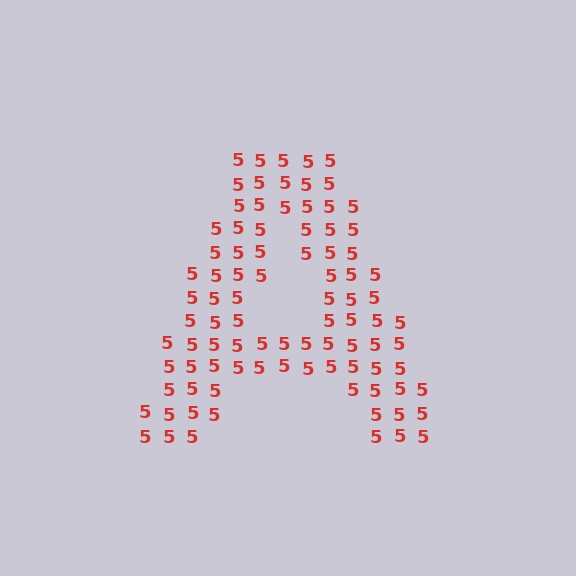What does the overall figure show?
The overall figure shows the letter A.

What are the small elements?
The small elements are digit 5's.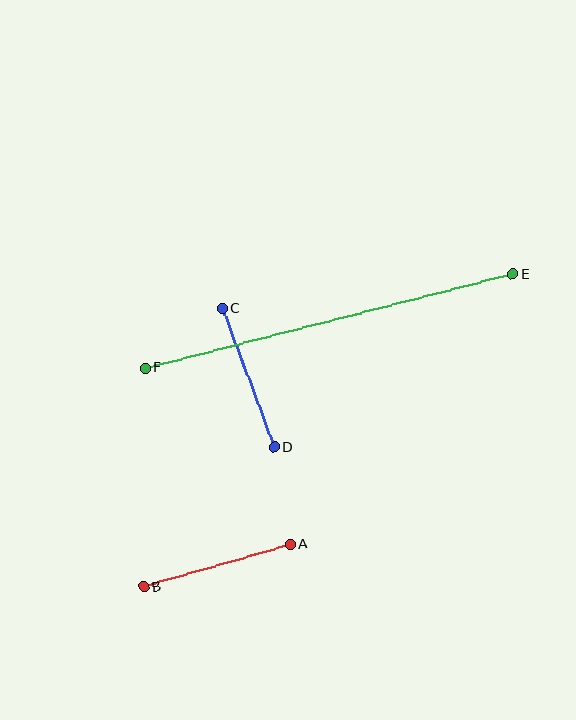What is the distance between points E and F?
The distance is approximately 379 pixels.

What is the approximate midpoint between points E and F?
The midpoint is at approximately (329, 321) pixels.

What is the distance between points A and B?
The distance is approximately 153 pixels.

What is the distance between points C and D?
The distance is approximately 148 pixels.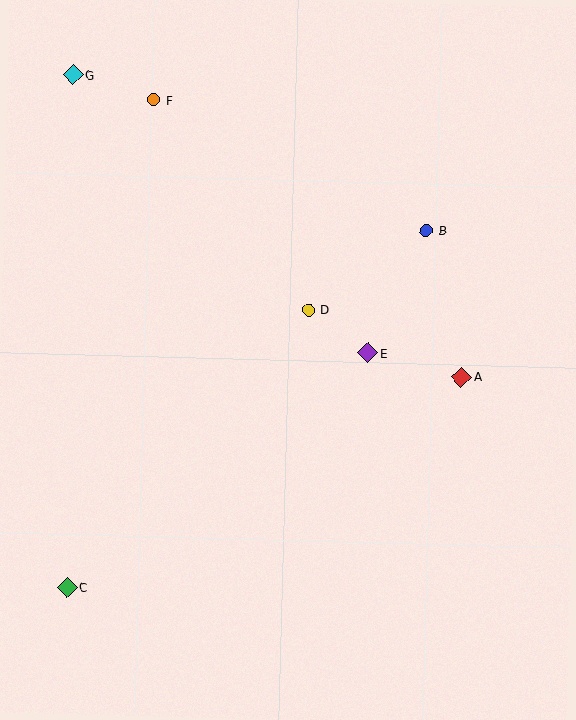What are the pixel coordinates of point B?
Point B is at (426, 230).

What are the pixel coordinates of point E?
Point E is at (368, 353).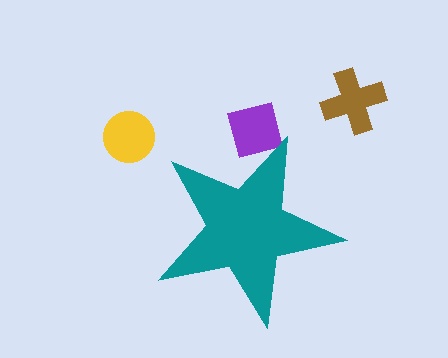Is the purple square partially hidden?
Yes, the purple square is partially hidden behind the teal star.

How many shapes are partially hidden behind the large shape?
1 shape is partially hidden.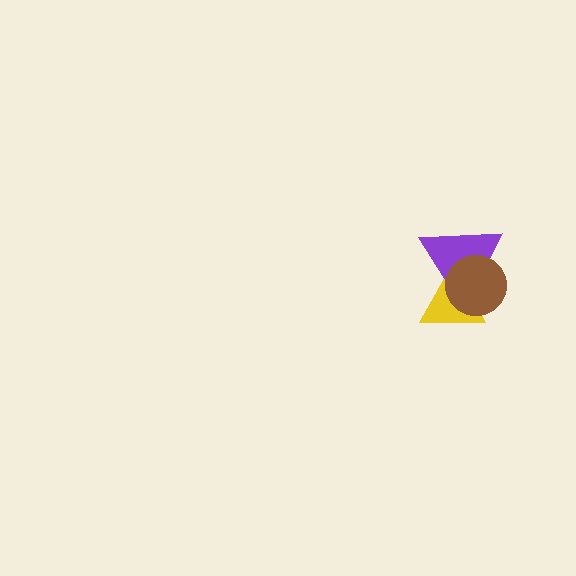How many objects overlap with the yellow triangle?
2 objects overlap with the yellow triangle.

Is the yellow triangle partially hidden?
Yes, it is partially covered by another shape.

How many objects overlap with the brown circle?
2 objects overlap with the brown circle.